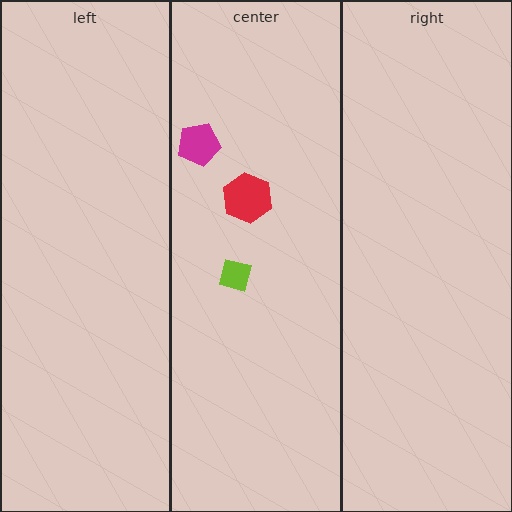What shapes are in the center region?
The magenta pentagon, the red hexagon, the lime square.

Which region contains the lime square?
The center region.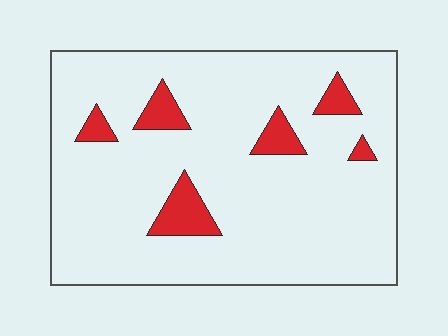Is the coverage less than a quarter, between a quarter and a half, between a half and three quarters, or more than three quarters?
Less than a quarter.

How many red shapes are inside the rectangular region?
6.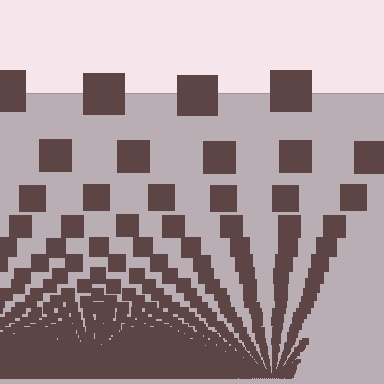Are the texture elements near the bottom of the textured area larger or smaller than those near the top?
Smaller. The gradient is inverted — elements near the bottom are smaller and denser.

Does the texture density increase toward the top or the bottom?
Density increases toward the bottom.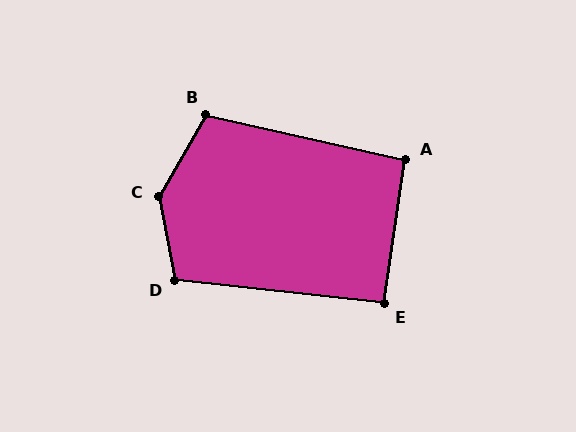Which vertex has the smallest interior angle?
E, at approximately 92 degrees.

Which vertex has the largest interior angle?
C, at approximately 140 degrees.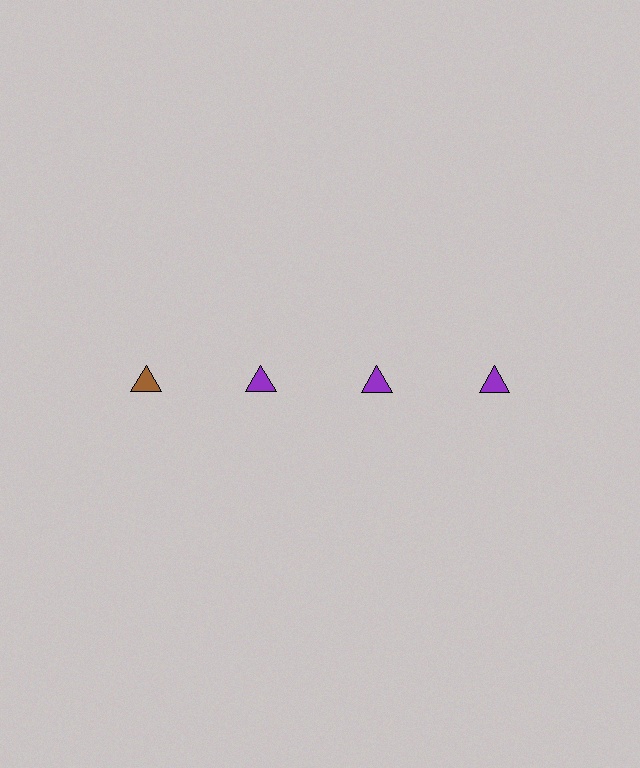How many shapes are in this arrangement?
There are 4 shapes arranged in a grid pattern.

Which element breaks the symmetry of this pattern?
The brown triangle in the top row, leftmost column breaks the symmetry. All other shapes are purple triangles.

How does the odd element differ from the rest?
It has a different color: brown instead of purple.